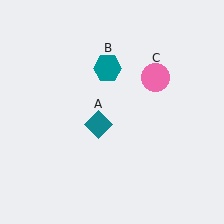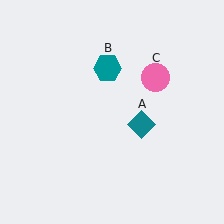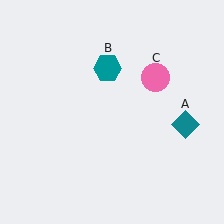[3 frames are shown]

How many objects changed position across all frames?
1 object changed position: teal diamond (object A).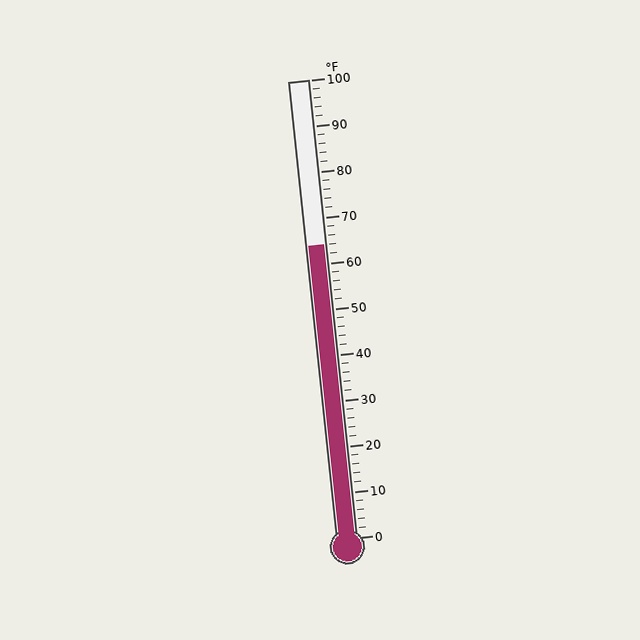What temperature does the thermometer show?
The thermometer shows approximately 64°F.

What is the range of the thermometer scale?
The thermometer scale ranges from 0°F to 100°F.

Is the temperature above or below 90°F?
The temperature is below 90°F.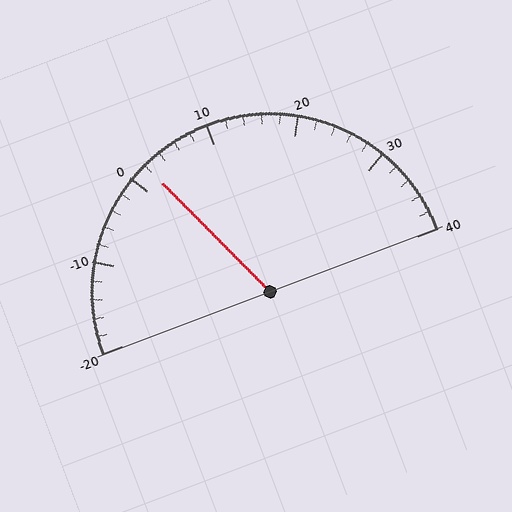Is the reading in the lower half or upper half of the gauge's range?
The reading is in the lower half of the range (-20 to 40).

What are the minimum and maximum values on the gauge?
The gauge ranges from -20 to 40.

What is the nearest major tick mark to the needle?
The nearest major tick mark is 0.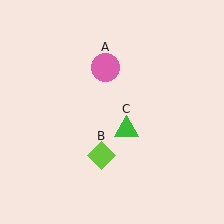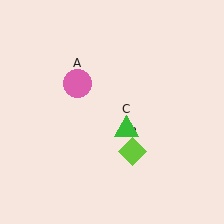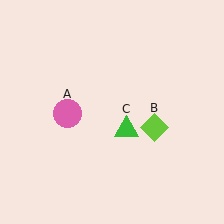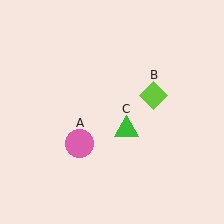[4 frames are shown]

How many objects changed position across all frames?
2 objects changed position: pink circle (object A), lime diamond (object B).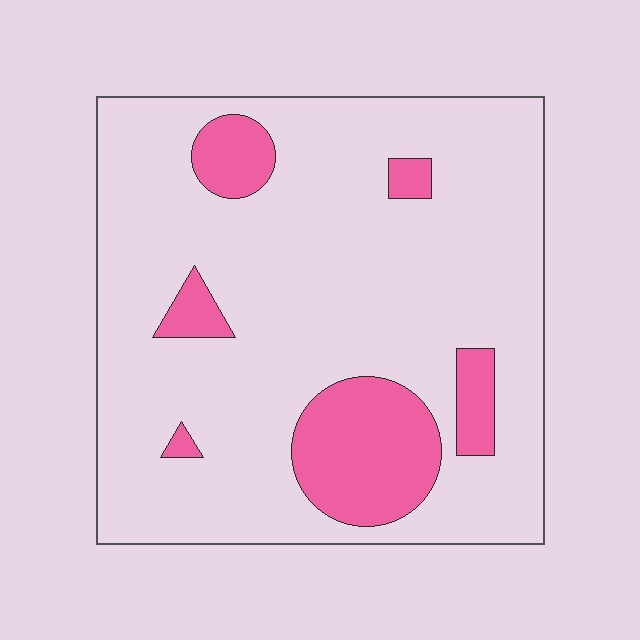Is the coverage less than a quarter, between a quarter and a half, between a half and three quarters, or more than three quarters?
Less than a quarter.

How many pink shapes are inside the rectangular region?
6.